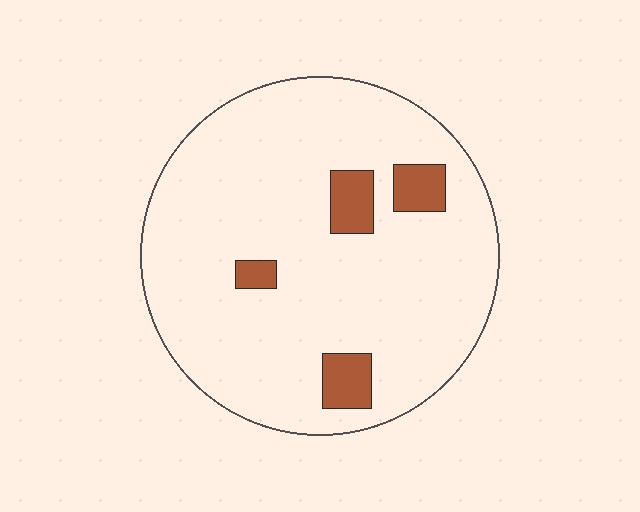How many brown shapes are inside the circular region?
4.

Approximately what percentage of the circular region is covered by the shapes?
Approximately 10%.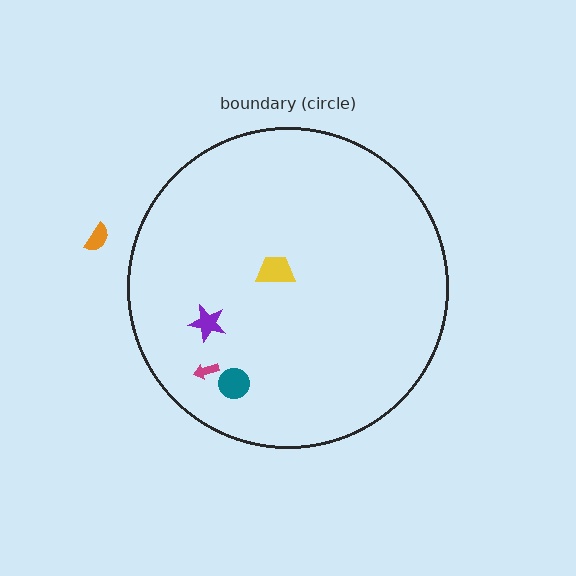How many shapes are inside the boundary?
4 inside, 1 outside.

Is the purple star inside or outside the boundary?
Inside.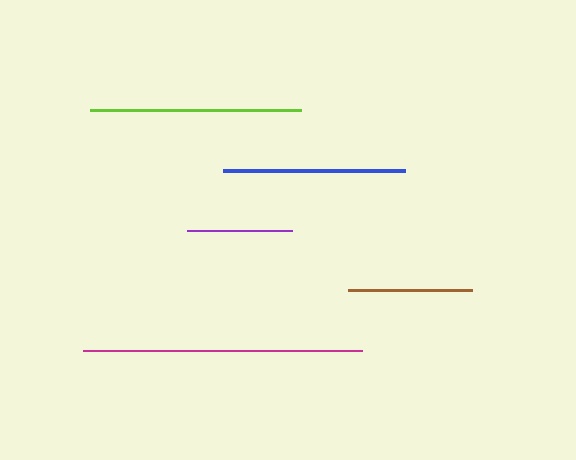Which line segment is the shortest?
The purple line is the shortest at approximately 105 pixels.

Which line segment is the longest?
The magenta line is the longest at approximately 279 pixels.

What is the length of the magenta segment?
The magenta segment is approximately 279 pixels long.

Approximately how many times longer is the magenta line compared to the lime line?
The magenta line is approximately 1.3 times the length of the lime line.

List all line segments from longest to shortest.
From longest to shortest: magenta, lime, blue, brown, purple.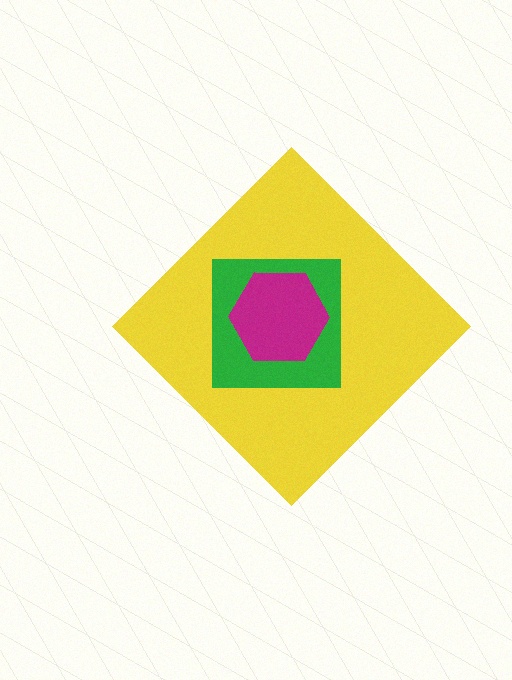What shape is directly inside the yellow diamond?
The green square.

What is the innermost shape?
The magenta hexagon.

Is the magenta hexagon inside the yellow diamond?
Yes.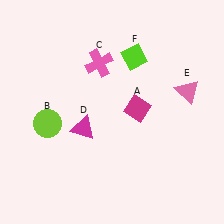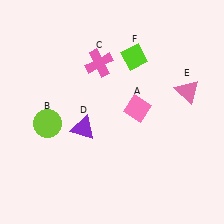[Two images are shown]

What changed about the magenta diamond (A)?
In Image 1, A is magenta. In Image 2, it changed to pink.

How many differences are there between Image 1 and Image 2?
There are 2 differences between the two images.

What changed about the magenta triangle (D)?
In Image 1, D is magenta. In Image 2, it changed to purple.